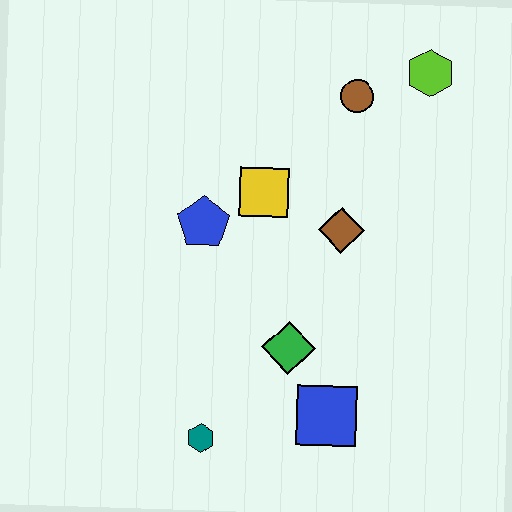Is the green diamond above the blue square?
Yes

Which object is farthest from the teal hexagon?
The lime hexagon is farthest from the teal hexagon.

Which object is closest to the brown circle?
The lime hexagon is closest to the brown circle.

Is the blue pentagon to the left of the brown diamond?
Yes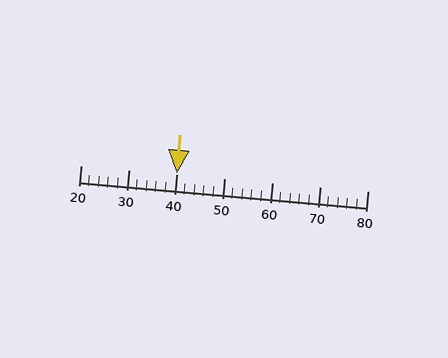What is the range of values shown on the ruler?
The ruler shows values from 20 to 80.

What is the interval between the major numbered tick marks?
The major tick marks are spaced 10 units apart.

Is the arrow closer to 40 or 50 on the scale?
The arrow is closer to 40.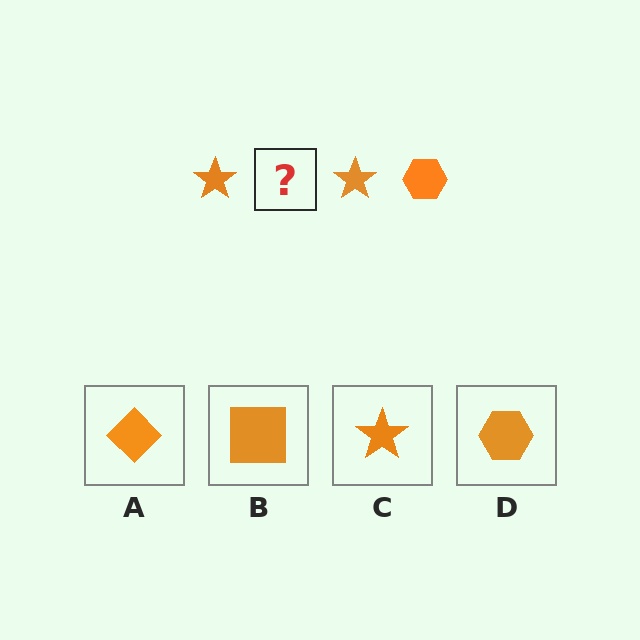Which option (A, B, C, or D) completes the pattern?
D.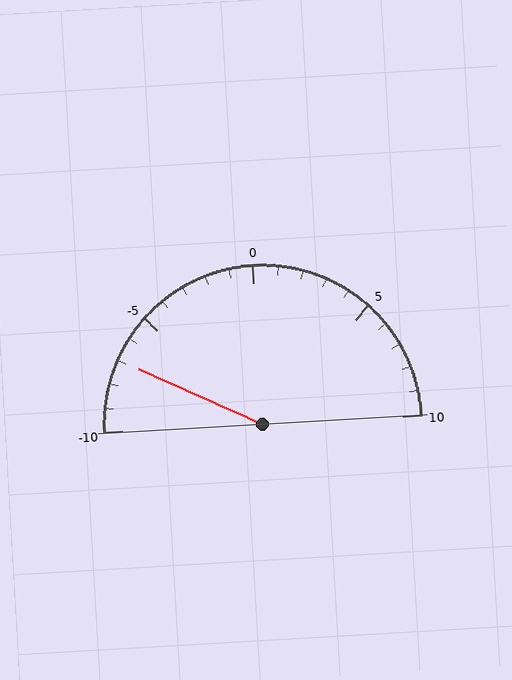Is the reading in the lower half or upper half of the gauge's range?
The reading is in the lower half of the range (-10 to 10).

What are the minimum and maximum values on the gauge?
The gauge ranges from -10 to 10.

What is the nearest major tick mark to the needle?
The nearest major tick mark is -5.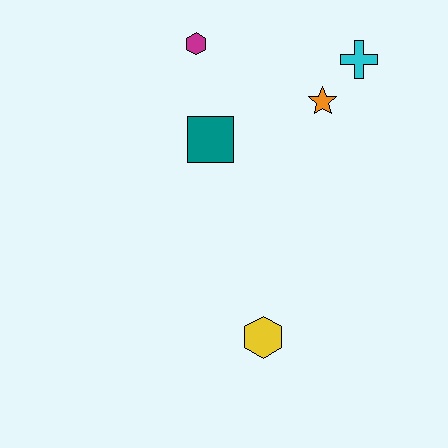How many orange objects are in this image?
There is 1 orange object.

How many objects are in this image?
There are 5 objects.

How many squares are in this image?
There is 1 square.